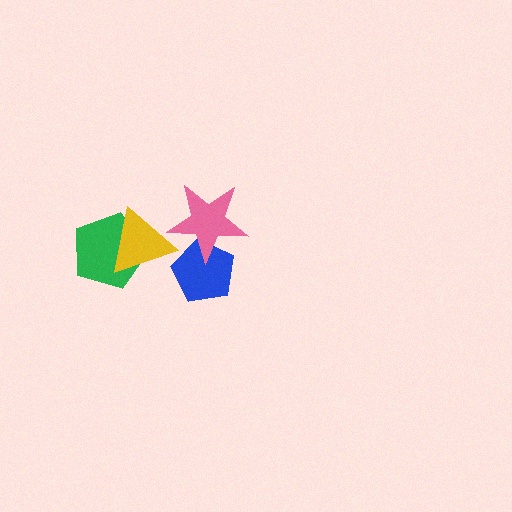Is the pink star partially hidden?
Yes, it is partially covered by another shape.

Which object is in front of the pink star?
The yellow triangle is in front of the pink star.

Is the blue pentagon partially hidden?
Yes, it is partially covered by another shape.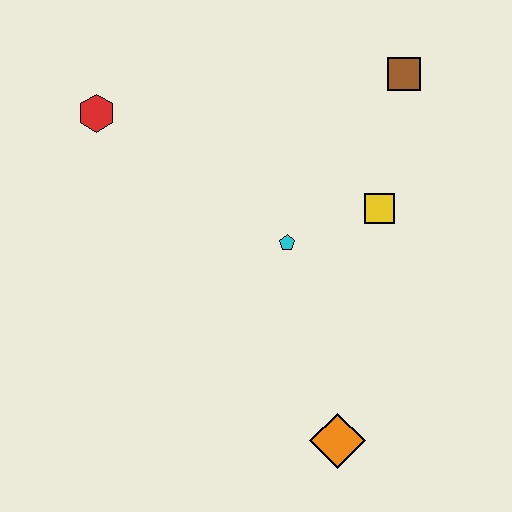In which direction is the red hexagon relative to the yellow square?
The red hexagon is to the left of the yellow square.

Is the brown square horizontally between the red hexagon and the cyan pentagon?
No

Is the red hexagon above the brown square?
No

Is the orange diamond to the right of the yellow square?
No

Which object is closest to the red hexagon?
The cyan pentagon is closest to the red hexagon.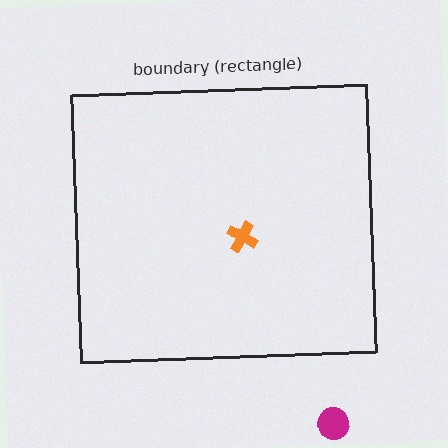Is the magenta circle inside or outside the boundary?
Outside.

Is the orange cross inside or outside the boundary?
Inside.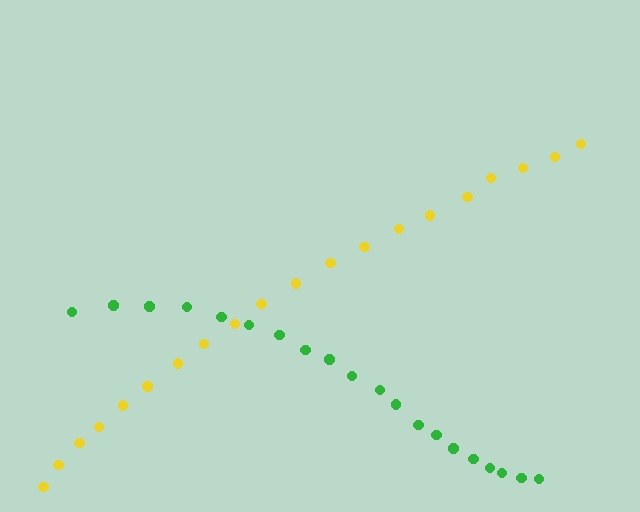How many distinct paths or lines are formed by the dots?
There are 2 distinct paths.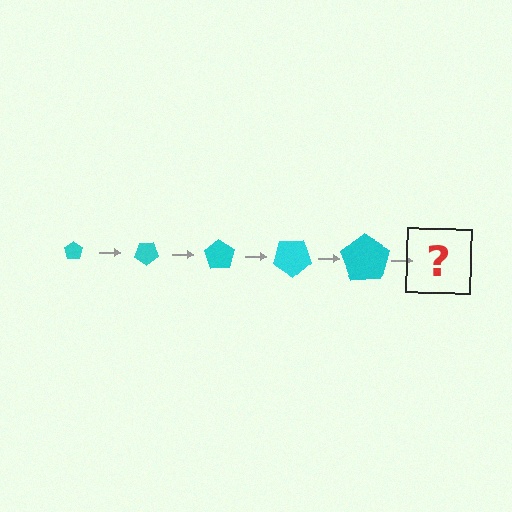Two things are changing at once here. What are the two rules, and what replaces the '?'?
The two rules are that the pentagon grows larger each step and it rotates 35 degrees each step. The '?' should be a pentagon, larger than the previous one and rotated 175 degrees from the start.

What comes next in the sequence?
The next element should be a pentagon, larger than the previous one and rotated 175 degrees from the start.